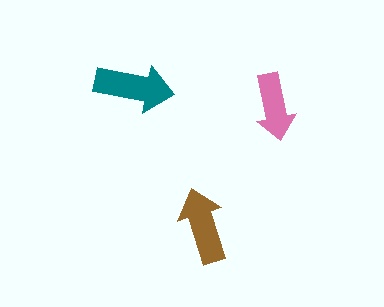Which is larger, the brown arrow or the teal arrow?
The teal one.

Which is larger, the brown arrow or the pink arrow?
The brown one.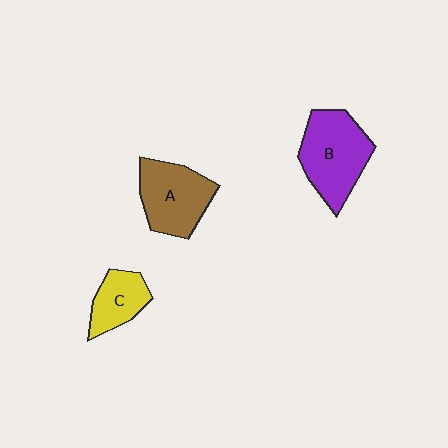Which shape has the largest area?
Shape B (purple).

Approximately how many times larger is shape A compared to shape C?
Approximately 1.6 times.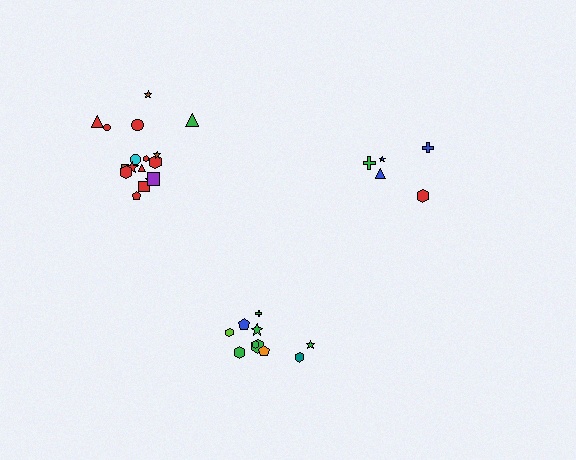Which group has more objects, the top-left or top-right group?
The top-left group.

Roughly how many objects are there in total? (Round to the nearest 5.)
Roughly 35 objects in total.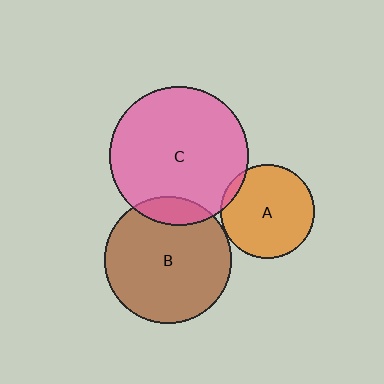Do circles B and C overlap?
Yes.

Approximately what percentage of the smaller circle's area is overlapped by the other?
Approximately 15%.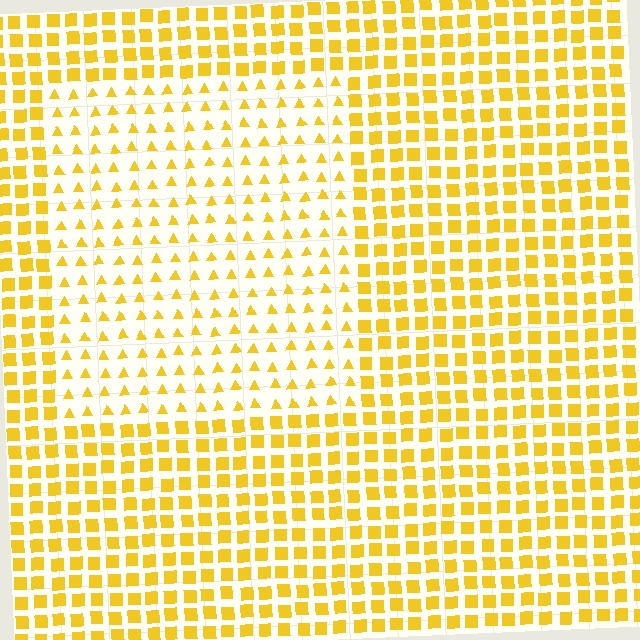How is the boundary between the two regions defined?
The boundary is defined by a change in element shape: triangles inside vs. squares outside. All elements share the same color and spacing.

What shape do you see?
I see a rectangle.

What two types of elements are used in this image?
The image uses triangles inside the rectangle region and squares outside it.